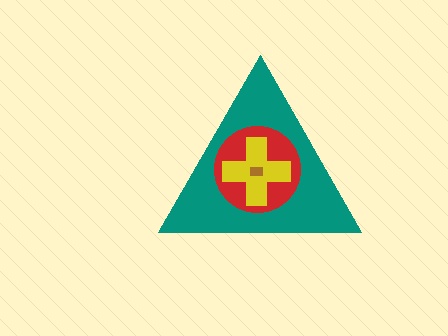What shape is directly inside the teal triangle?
The red circle.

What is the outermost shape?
The teal triangle.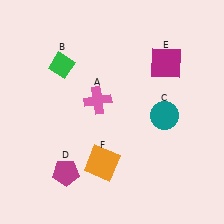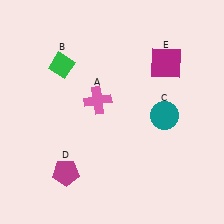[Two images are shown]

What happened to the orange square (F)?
The orange square (F) was removed in Image 2. It was in the bottom-left area of Image 1.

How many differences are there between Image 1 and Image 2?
There is 1 difference between the two images.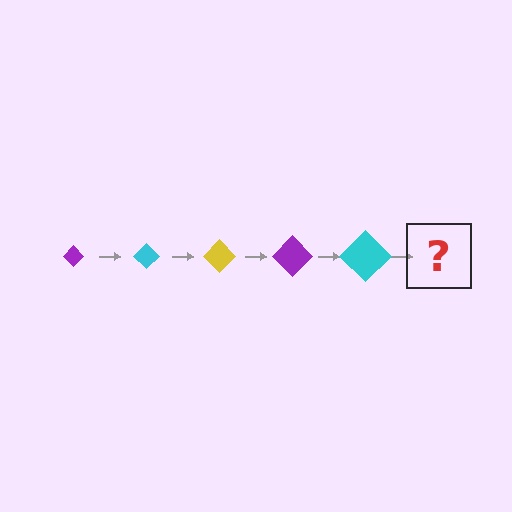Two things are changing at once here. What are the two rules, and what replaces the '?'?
The two rules are that the diamond grows larger each step and the color cycles through purple, cyan, and yellow. The '?' should be a yellow diamond, larger than the previous one.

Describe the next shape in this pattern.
It should be a yellow diamond, larger than the previous one.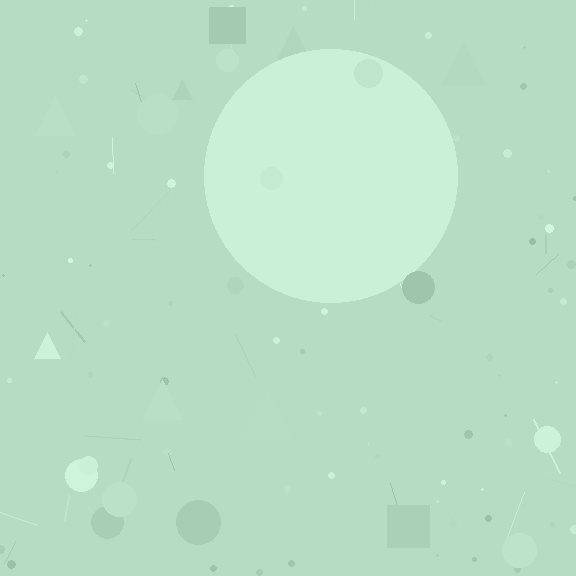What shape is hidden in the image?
A circle is hidden in the image.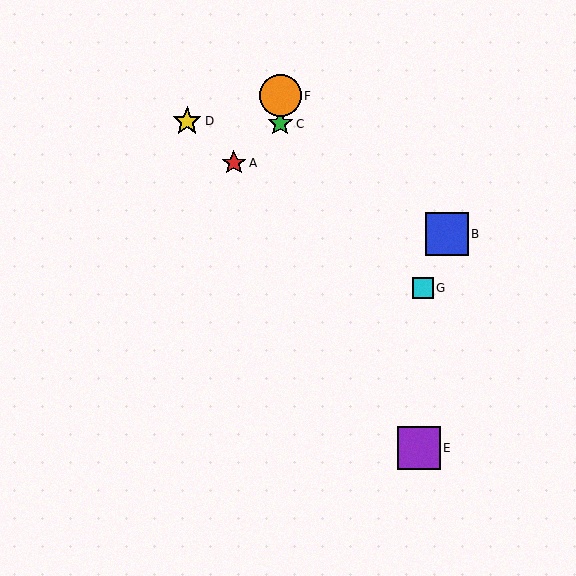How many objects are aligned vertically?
2 objects (C, F) are aligned vertically.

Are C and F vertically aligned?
Yes, both are at x≈280.